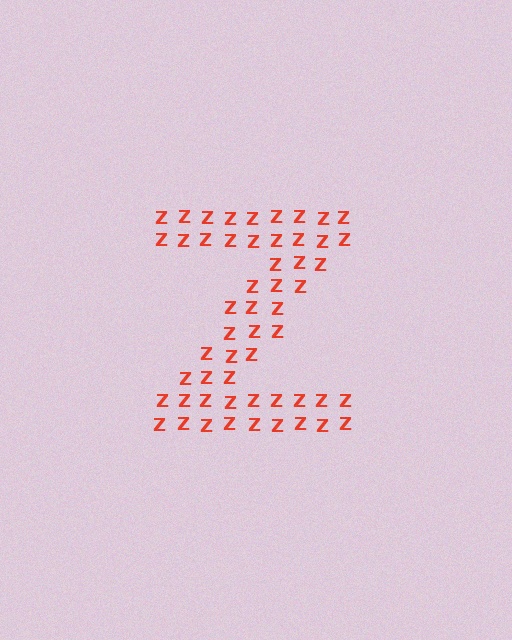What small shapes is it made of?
It is made of small letter Z's.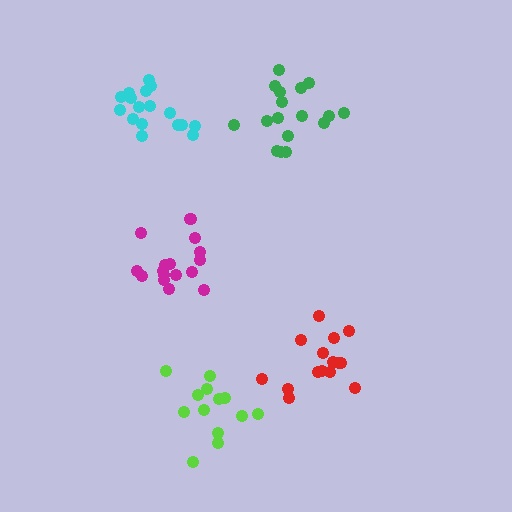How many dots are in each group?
Group 1: 15 dots, Group 2: 17 dots, Group 3: 17 dots, Group 4: 17 dots, Group 5: 13 dots (79 total).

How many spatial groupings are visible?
There are 5 spatial groupings.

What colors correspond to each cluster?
The clusters are colored: red, magenta, cyan, green, lime.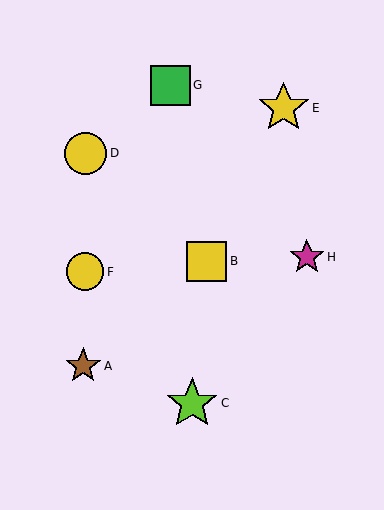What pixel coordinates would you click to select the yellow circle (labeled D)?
Click at (86, 153) to select the yellow circle D.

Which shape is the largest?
The lime star (labeled C) is the largest.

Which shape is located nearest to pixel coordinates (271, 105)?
The yellow star (labeled E) at (284, 108) is nearest to that location.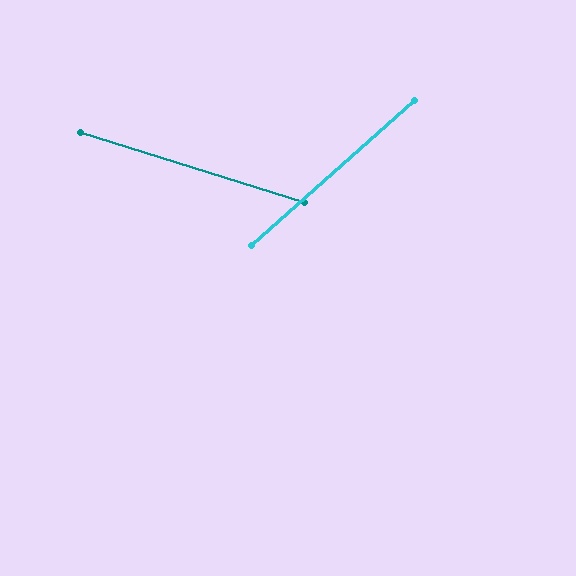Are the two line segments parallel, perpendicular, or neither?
Neither parallel nor perpendicular — they differ by about 59°.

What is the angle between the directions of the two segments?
Approximately 59 degrees.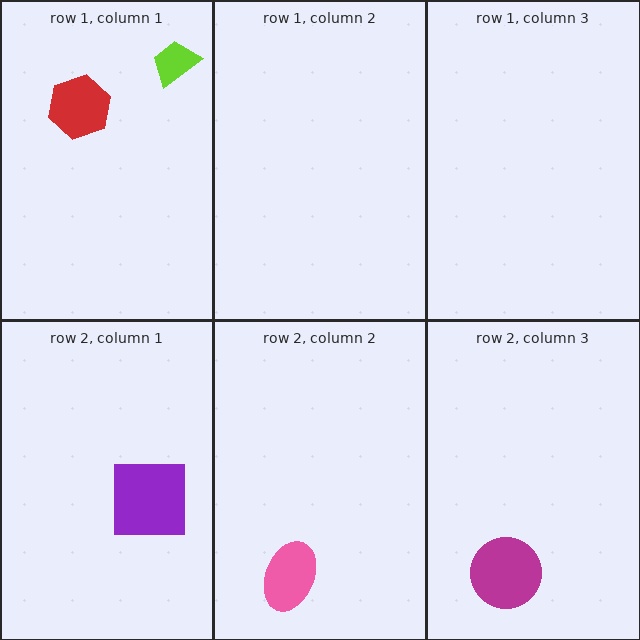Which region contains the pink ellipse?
The row 2, column 2 region.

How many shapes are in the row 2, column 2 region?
1.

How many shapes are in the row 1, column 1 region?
2.